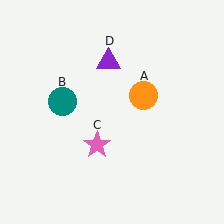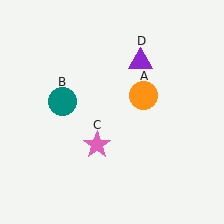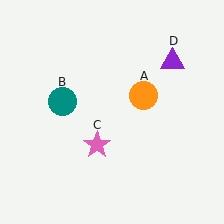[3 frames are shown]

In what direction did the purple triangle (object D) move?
The purple triangle (object D) moved right.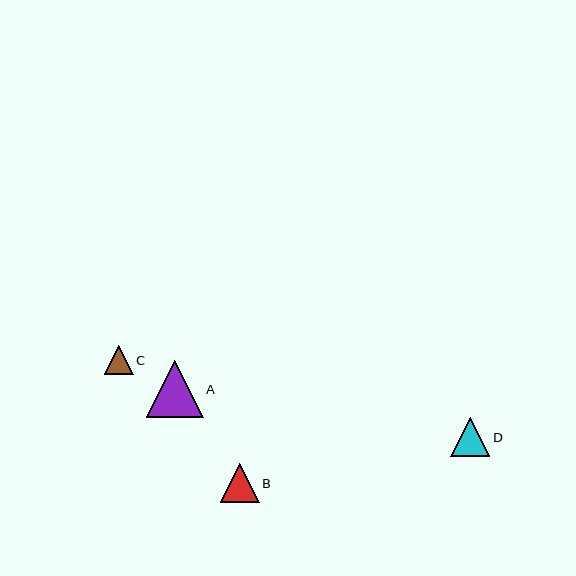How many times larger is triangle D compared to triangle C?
Triangle D is approximately 1.4 times the size of triangle C.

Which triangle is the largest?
Triangle A is the largest with a size of approximately 57 pixels.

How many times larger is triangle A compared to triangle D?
Triangle A is approximately 1.5 times the size of triangle D.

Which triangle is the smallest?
Triangle C is the smallest with a size of approximately 29 pixels.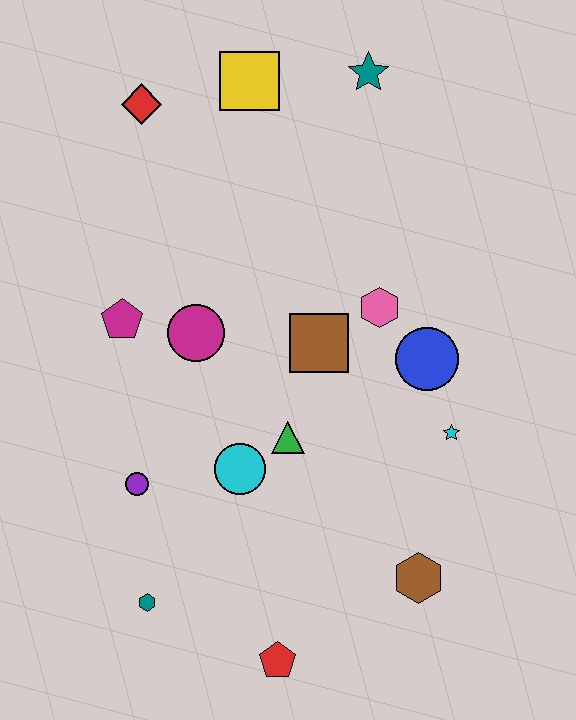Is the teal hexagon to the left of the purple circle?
No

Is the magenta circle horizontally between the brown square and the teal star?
No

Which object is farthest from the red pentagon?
The teal star is farthest from the red pentagon.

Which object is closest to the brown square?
The pink hexagon is closest to the brown square.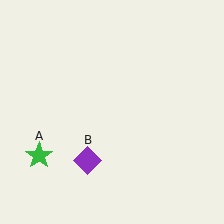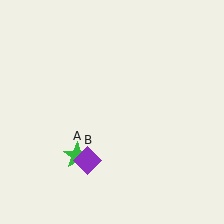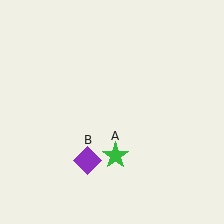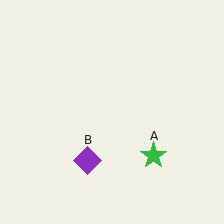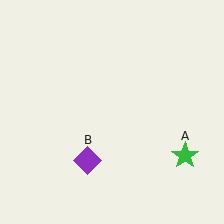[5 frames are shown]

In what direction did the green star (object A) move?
The green star (object A) moved right.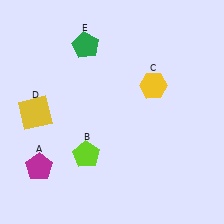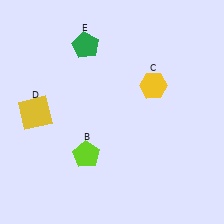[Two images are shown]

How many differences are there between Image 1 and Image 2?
There is 1 difference between the two images.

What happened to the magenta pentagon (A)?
The magenta pentagon (A) was removed in Image 2. It was in the bottom-left area of Image 1.